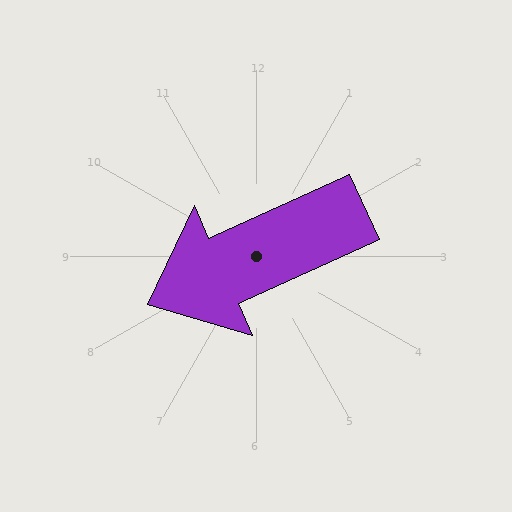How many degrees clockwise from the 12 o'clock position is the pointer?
Approximately 246 degrees.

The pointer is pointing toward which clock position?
Roughly 8 o'clock.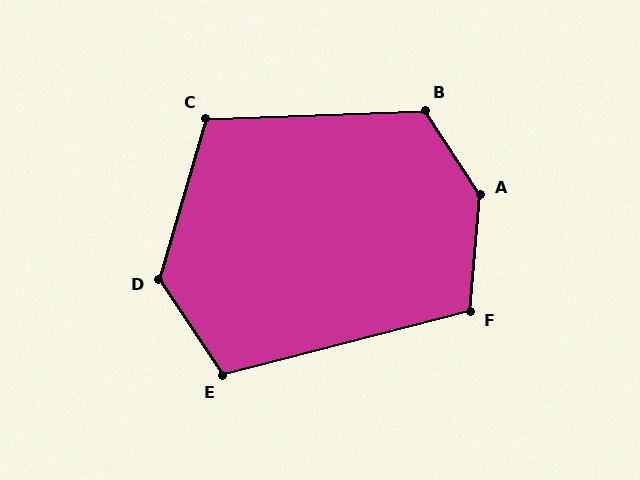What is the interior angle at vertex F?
Approximately 109 degrees (obtuse).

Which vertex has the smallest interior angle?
C, at approximately 109 degrees.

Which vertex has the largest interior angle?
A, at approximately 142 degrees.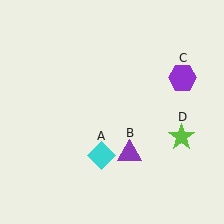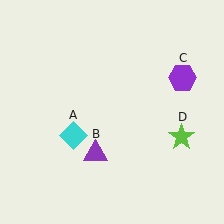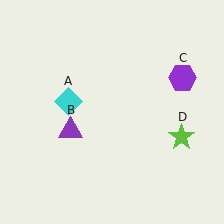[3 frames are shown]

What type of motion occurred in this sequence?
The cyan diamond (object A), purple triangle (object B) rotated clockwise around the center of the scene.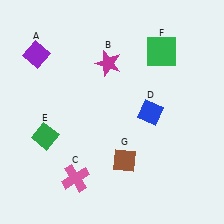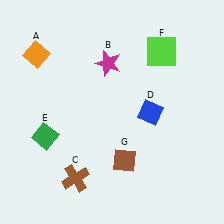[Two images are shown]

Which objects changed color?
A changed from purple to orange. C changed from pink to brown. F changed from green to lime.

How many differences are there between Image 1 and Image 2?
There are 3 differences between the two images.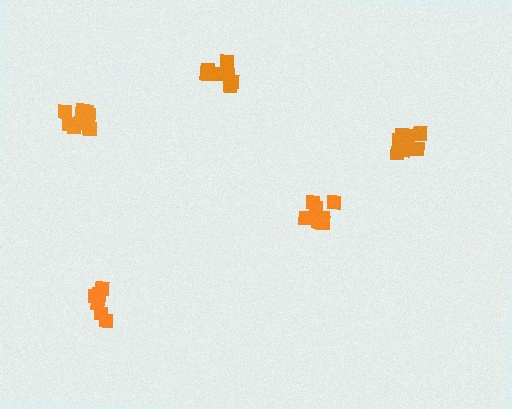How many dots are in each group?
Group 1: 7 dots, Group 2: 6 dots, Group 3: 7 dots, Group 4: 8 dots, Group 5: 9 dots (37 total).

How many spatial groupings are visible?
There are 5 spatial groupings.